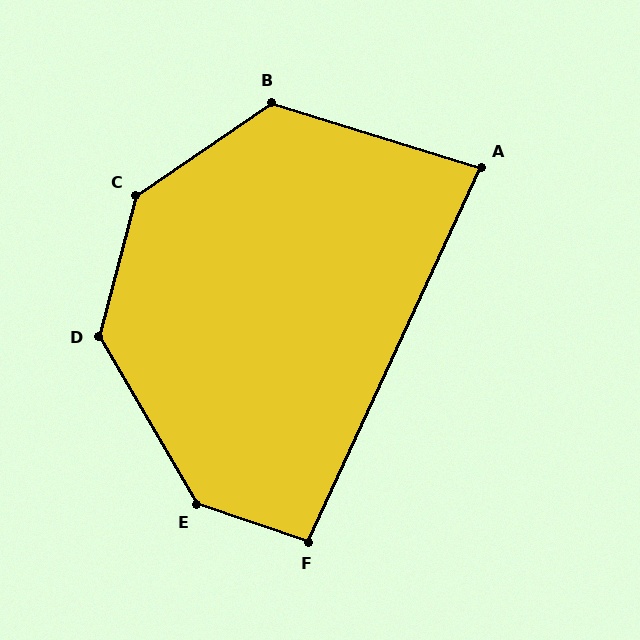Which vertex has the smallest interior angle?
A, at approximately 82 degrees.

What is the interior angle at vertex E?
Approximately 139 degrees (obtuse).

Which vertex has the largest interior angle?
C, at approximately 139 degrees.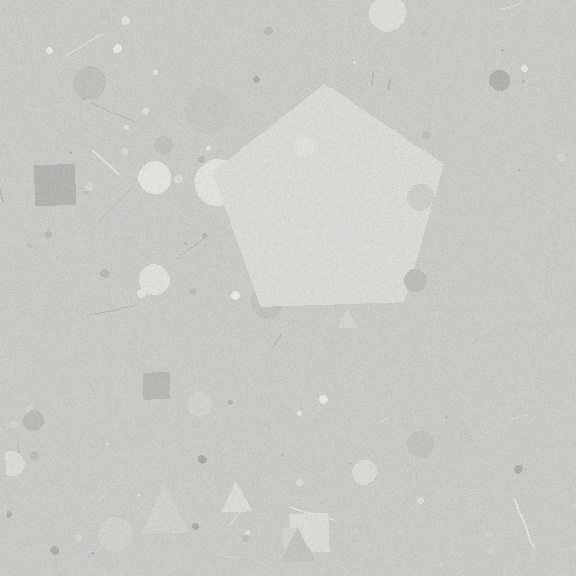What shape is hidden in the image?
A pentagon is hidden in the image.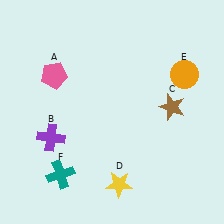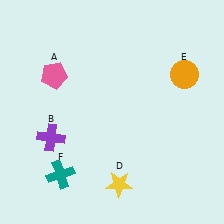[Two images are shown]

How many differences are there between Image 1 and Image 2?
There is 1 difference between the two images.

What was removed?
The brown star (C) was removed in Image 2.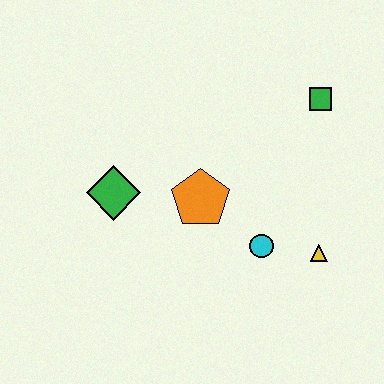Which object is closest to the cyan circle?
The yellow triangle is closest to the cyan circle.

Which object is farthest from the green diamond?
The green square is farthest from the green diamond.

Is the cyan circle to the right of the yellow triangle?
No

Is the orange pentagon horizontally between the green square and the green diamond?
Yes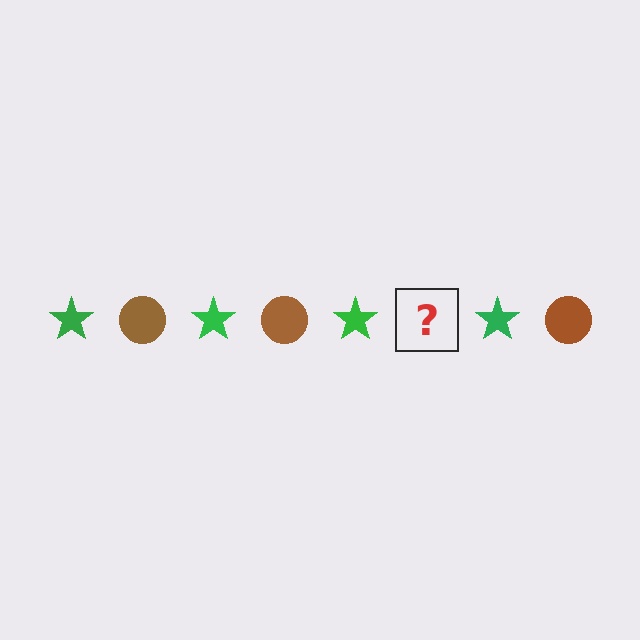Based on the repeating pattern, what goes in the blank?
The blank should be a brown circle.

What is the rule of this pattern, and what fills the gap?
The rule is that the pattern alternates between green star and brown circle. The gap should be filled with a brown circle.